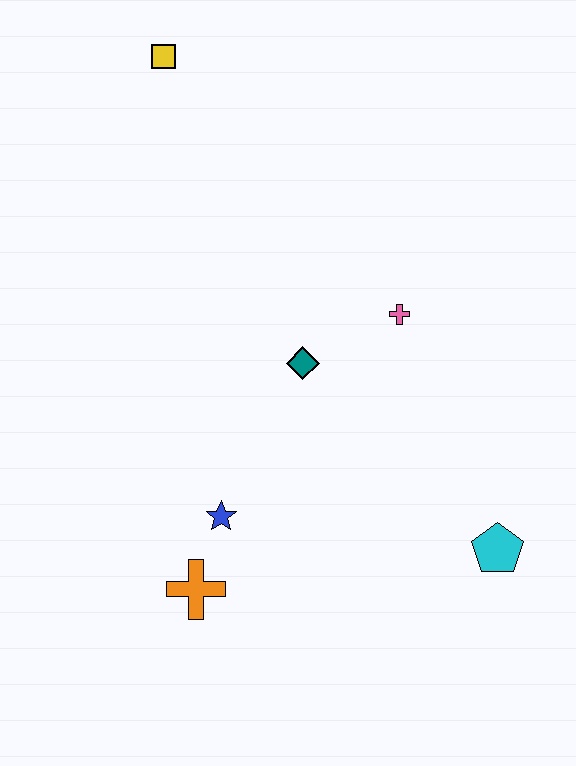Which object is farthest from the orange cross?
The yellow square is farthest from the orange cross.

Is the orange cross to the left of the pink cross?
Yes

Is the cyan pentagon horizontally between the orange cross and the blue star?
No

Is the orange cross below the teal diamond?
Yes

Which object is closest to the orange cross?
The blue star is closest to the orange cross.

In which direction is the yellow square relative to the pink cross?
The yellow square is above the pink cross.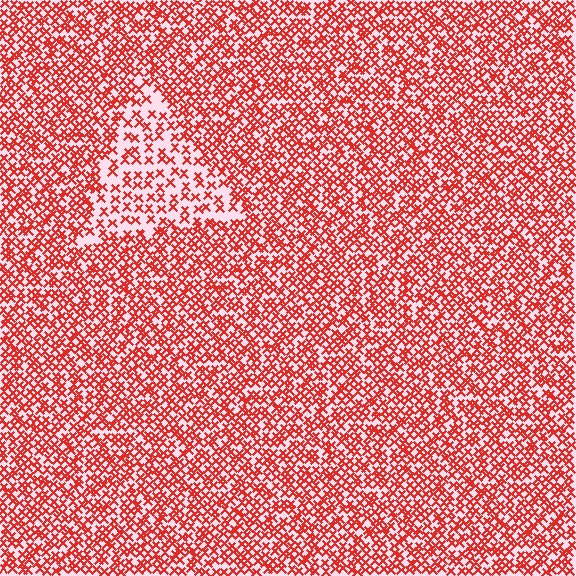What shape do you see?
I see a triangle.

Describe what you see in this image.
The image contains small red elements arranged at two different densities. A triangle-shaped region is visible where the elements are less densely packed than the surrounding area.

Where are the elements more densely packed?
The elements are more densely packed outside the triangle boundary.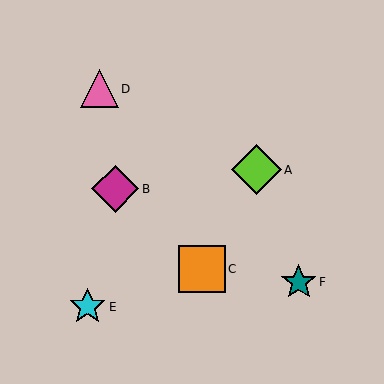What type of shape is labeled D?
Shape D is a pink triangle.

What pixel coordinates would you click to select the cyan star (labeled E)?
Click at (87, 307) to select the cyan star E.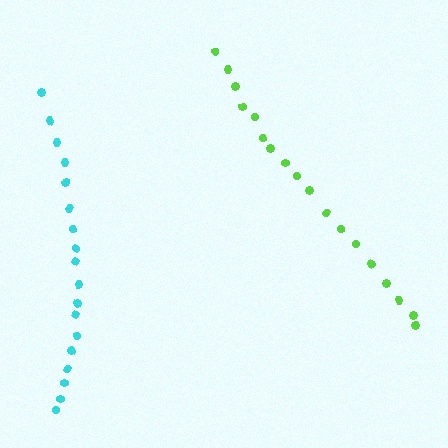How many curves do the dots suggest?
There are 2 distinct paths.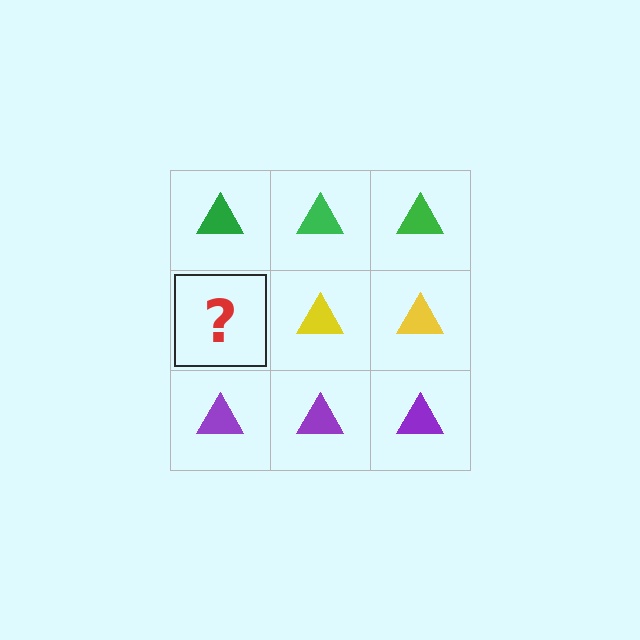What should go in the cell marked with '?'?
The missing cell should contain a yellow triangle.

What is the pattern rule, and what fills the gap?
The rule is that each row has a consistent color. The gap should be filled with a yellow triangle.